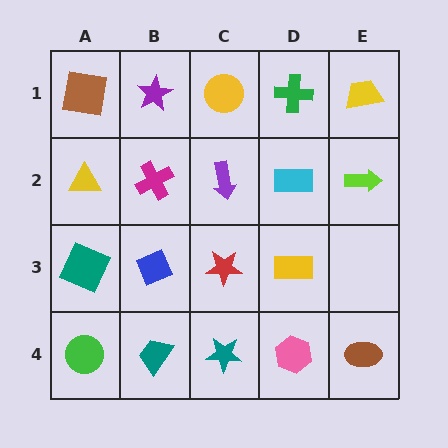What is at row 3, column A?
A teal square.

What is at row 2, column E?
A lime arrow.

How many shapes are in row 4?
5 shapes.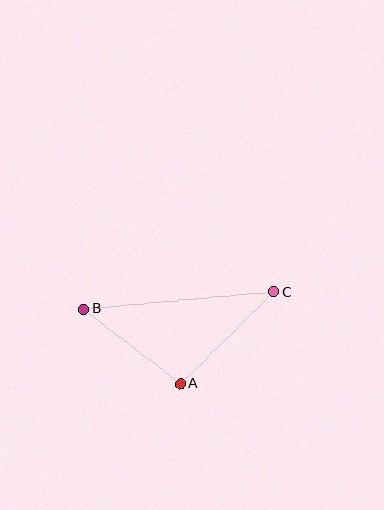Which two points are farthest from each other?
Points B and C are farthest from each other.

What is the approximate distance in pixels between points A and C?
The distance between A and C is approximately 131 pixels.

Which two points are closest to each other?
Points A and B are closest to each other.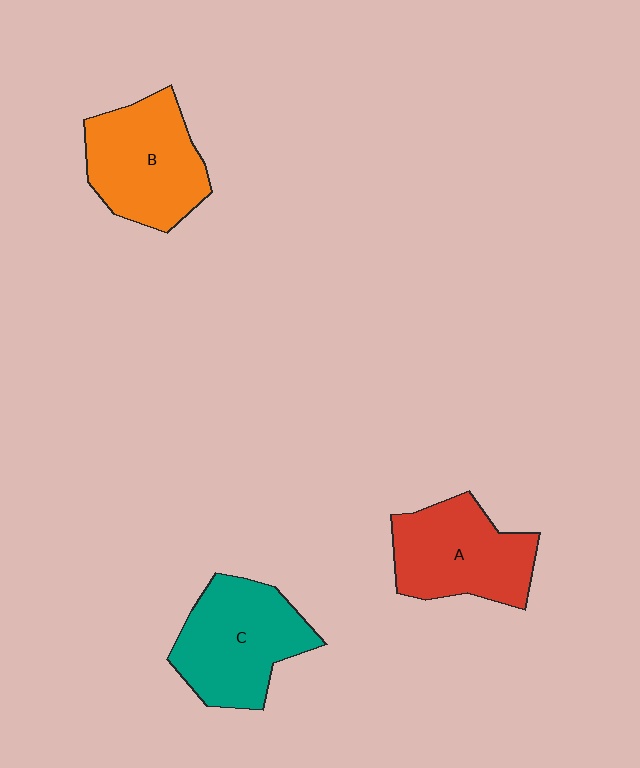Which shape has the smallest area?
Shape A (red).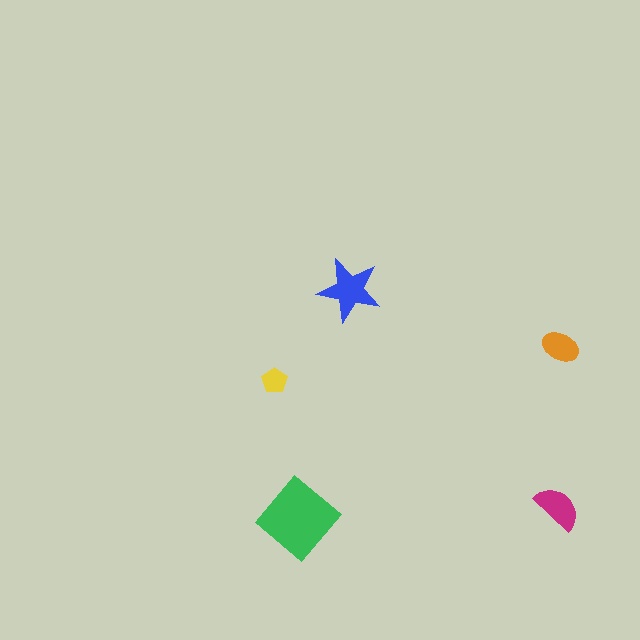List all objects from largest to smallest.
The green diamond, the blue star, the magenta semicircle, the orange ellipse, the yellow pentagon.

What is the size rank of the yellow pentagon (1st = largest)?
5th.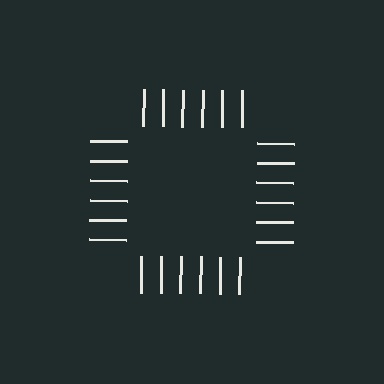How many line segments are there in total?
24 — 6 along each of the 4 edges.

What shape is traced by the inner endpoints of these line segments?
An illusory square — the line segments terminate on its edges but no continuous stroke is drawn.